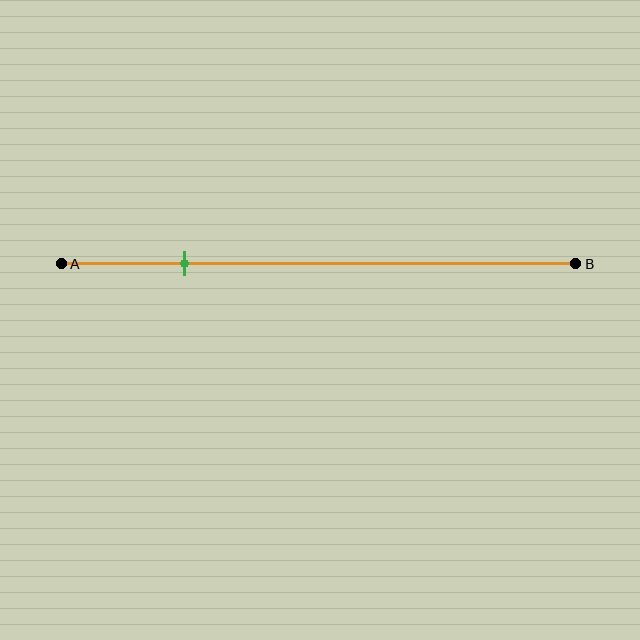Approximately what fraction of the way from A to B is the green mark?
The green mark is approximately 25% of the way from A to B.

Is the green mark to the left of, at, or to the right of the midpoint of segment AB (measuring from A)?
The green mark is to the left of the midpoint of segment AB.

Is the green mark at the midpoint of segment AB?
No, the mark is at about 25% from A, not at the 50% midpoint.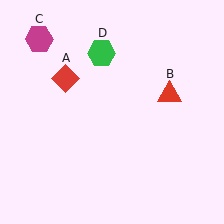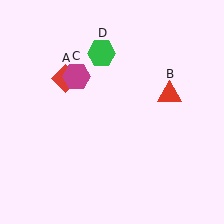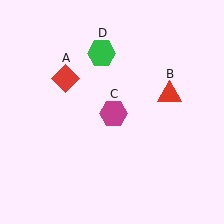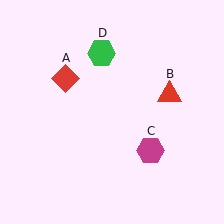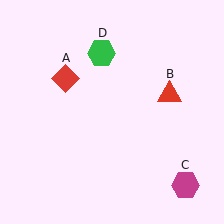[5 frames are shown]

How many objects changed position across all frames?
1 object changed position: magenta hexagon (object C).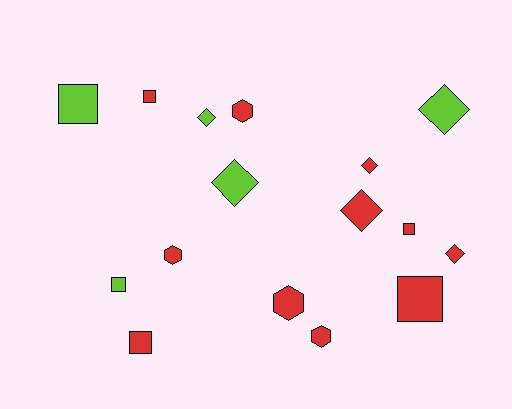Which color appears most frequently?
Red, with 11 objects.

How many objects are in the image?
There are 16 objects.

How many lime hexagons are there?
There are no lime hexagons.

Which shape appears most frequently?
Square, with 6 objects.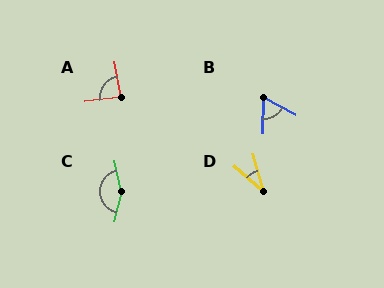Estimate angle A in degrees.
Approximately 87 degrees.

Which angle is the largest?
C, at approximately 155 degrees.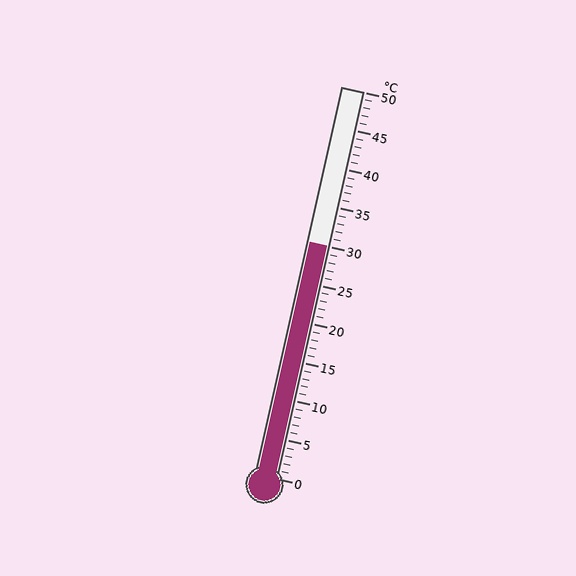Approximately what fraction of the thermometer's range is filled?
The thermometer is filled to approximately 60% of its range.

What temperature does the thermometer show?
The thermometer shows approximately 30°C.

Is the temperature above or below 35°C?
The temperature is below 35°C.